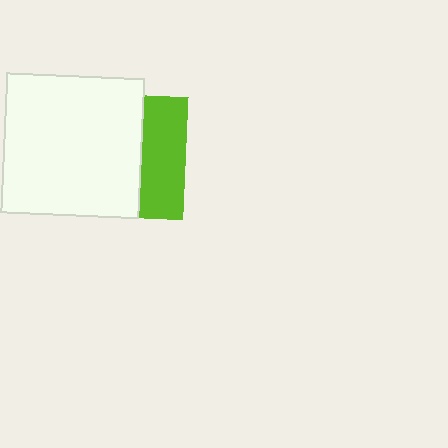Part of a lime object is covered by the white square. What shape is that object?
It is a square.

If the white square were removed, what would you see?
You would see the complete lime square.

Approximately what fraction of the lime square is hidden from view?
Roughly 65% of the lime square is hidden behind the white square.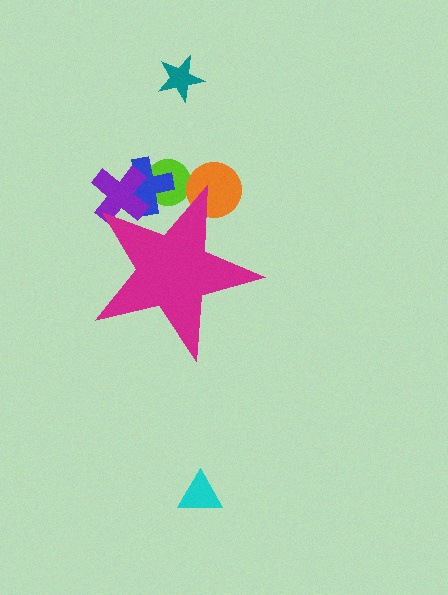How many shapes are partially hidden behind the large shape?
4 shapes are partially hidden.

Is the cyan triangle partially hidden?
No, the cyan triangle is fully visible.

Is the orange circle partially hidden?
Yes, the orange circle is partially hidden behind the magenta star.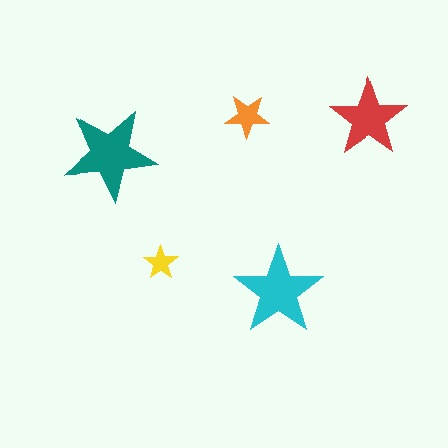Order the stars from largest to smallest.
the teal one, the cyan one, the red one, the orange one, the yellow one.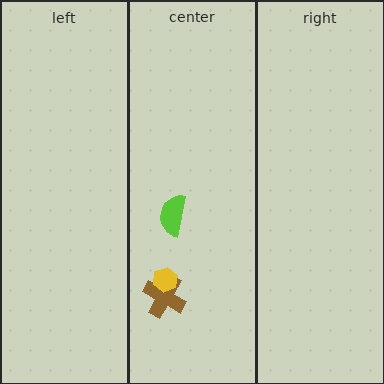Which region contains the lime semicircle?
The center region.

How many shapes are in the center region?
3.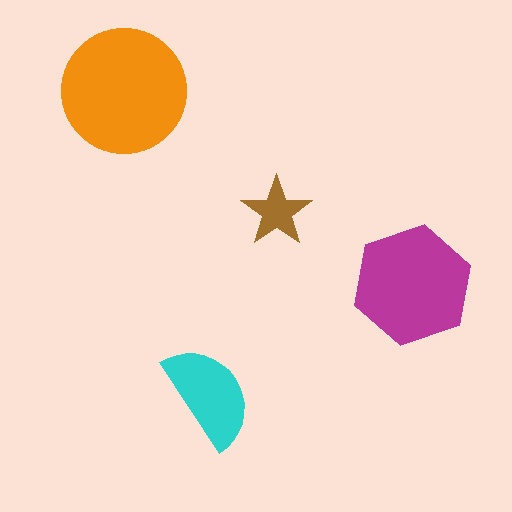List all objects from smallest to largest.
The brown star, the cyan semicircle, the magenta hexagon, the orange circle.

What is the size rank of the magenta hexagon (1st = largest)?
2nd.